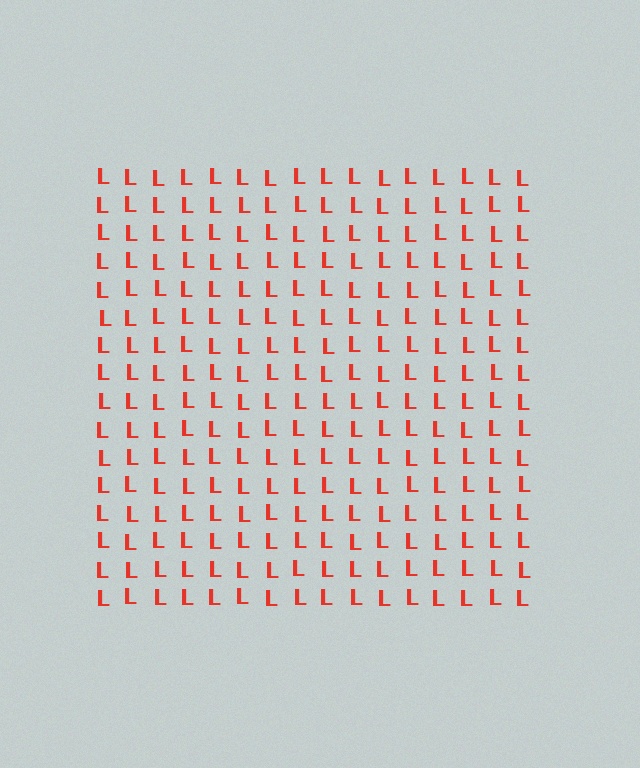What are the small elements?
The small elements are letter L's.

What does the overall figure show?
The overall figure shows a square.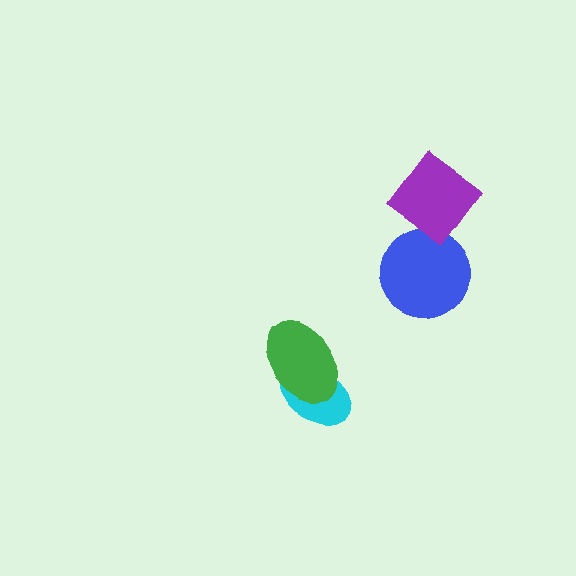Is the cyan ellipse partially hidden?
Yes, it is partially covered by another shape.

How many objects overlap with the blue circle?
1 object overlaps with the blue circle.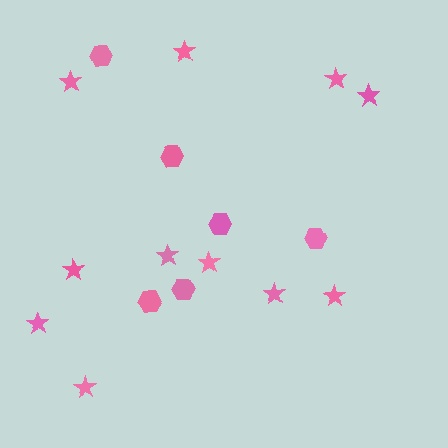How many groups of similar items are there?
There are 2 groups: one group of hexagons (6) and one group of stars (11).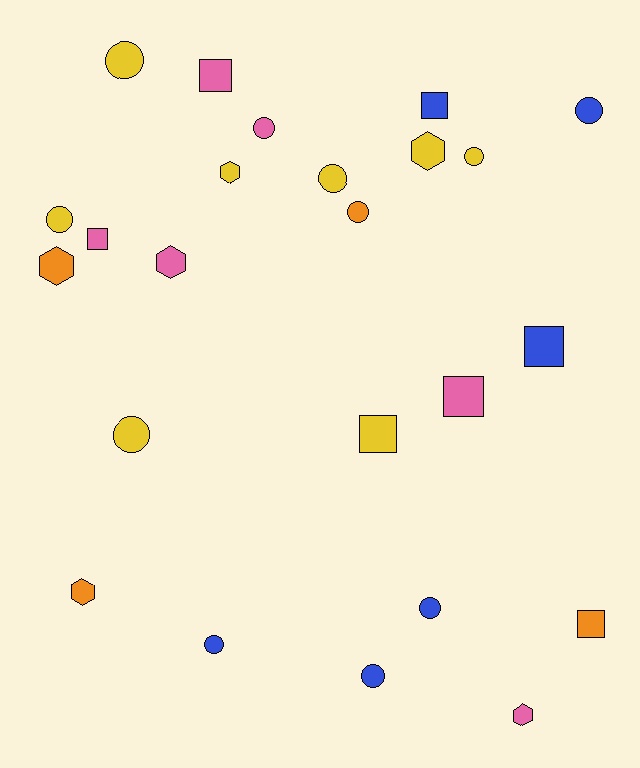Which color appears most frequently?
Yellow, with 8 objects.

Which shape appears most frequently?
Circle, with 11 objects.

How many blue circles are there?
There are 4 blue circles.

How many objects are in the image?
There are 24 objects.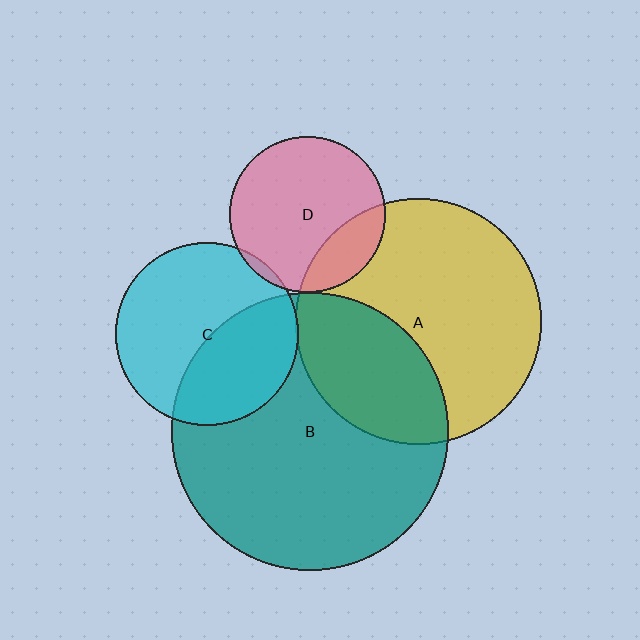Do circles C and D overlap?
Yes.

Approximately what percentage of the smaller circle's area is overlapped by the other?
Approximately 5%.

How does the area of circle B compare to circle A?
Approximately 1.3 times.